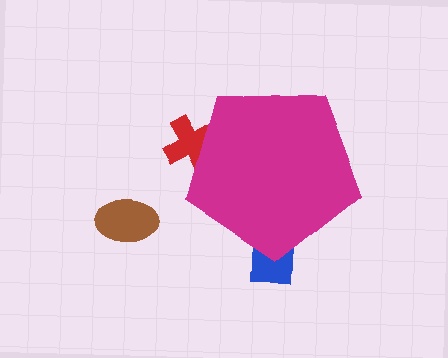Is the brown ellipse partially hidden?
No, the brown ellipse is fully visible.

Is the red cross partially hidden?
Yes, the red cross is partially hidden behind the magenta pentagon.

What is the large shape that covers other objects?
A magenta pentagon.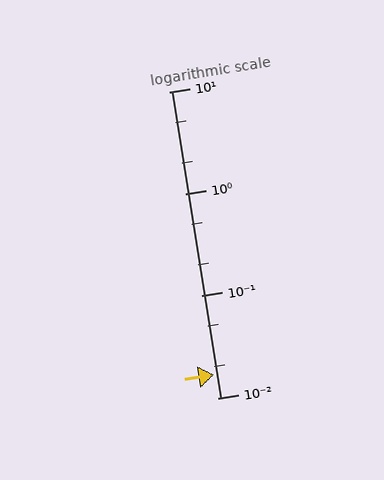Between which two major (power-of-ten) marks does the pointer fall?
The pointer is between 0.01 and 0.1.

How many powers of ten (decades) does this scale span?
The scale spans 3 decades, from 0.01 to 10.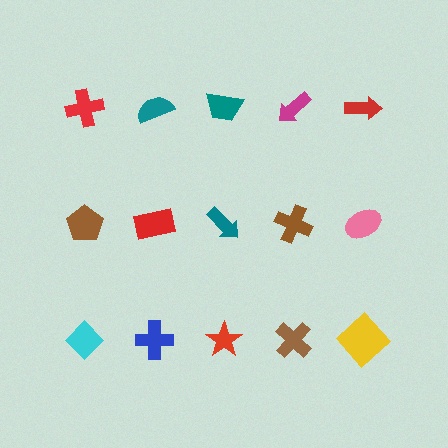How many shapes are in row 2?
5 shapes.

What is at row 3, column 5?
A yellow diamond.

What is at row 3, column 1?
A cyan diamond.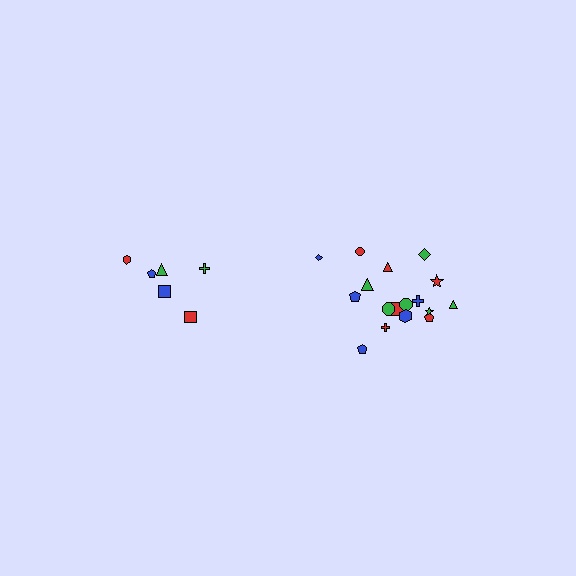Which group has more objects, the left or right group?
The right group.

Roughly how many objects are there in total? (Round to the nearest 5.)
Roughly 25 objects in total.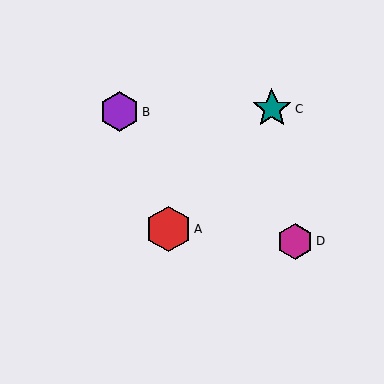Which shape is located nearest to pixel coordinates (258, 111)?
The teal star (labeled C) at (272, 109) is nearest to that location.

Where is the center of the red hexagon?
The center of the red hexagon is at (168, 229).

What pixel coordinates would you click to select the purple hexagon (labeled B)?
Click at (120, 112) to select the purple hexagon B.